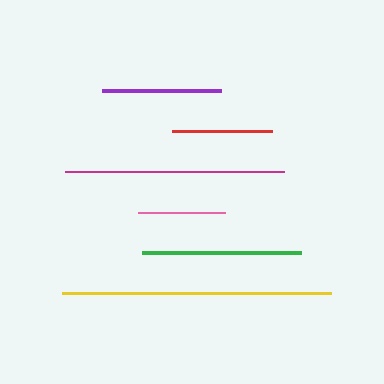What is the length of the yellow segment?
The yellow segment is approximately 269 pixels long.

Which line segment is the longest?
The yellow line is the longest at approximately 269 pixels.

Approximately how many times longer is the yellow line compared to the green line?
The yellow line is approximately 1.7 times the length of the green line.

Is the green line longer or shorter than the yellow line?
The yellow line is longer than the green line.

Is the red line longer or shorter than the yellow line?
The yellow line is longer than the red line.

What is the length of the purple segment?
The purple segment is approximately 119 pixels long.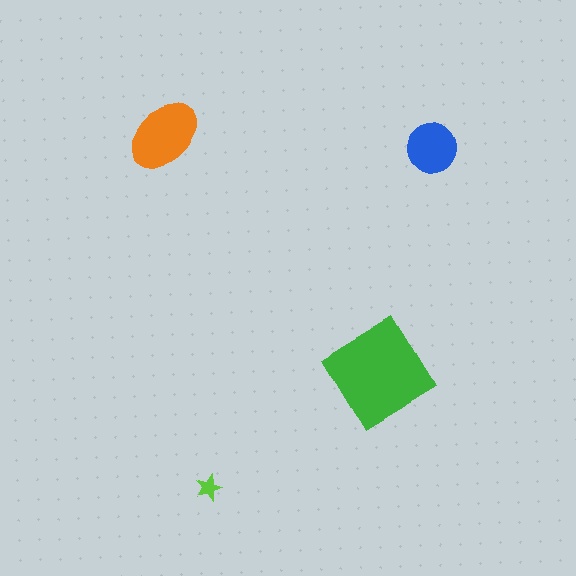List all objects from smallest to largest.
The lime star, the blue circle, the orange ellipse, the green diamond.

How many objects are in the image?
There are 4 objects in the image.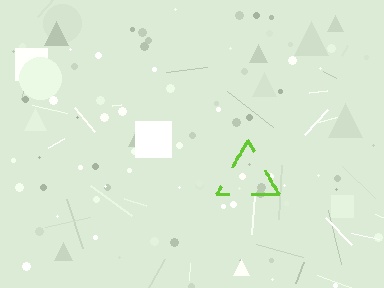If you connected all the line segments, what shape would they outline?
They would outline a triangle.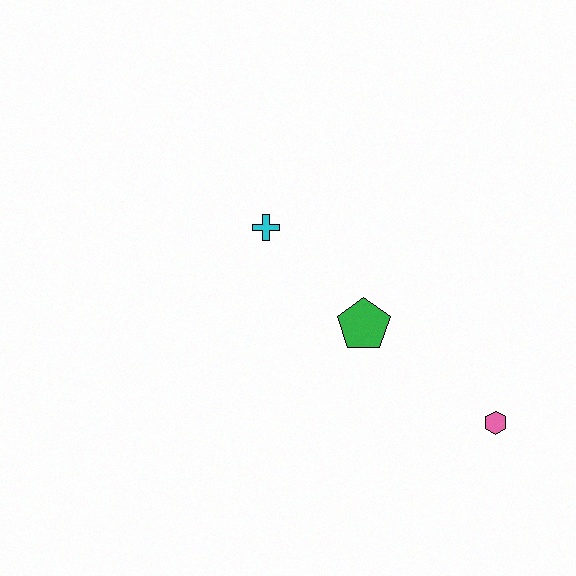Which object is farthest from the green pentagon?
The pink hexagon is farthest from the green pentagon.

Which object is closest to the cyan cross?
The green pentagon is closest to the cyan cross.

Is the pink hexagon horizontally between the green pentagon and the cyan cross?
No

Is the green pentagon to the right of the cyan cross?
Yes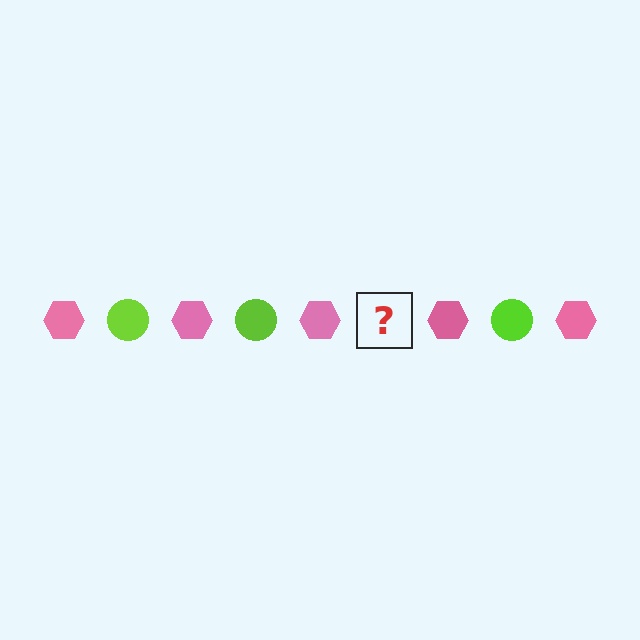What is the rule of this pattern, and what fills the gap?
The rule is that the pattern alternates between pink hexagon and lime circle. The gap should be filled with a lime circle.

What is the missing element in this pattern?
The missing element is a lime circle.